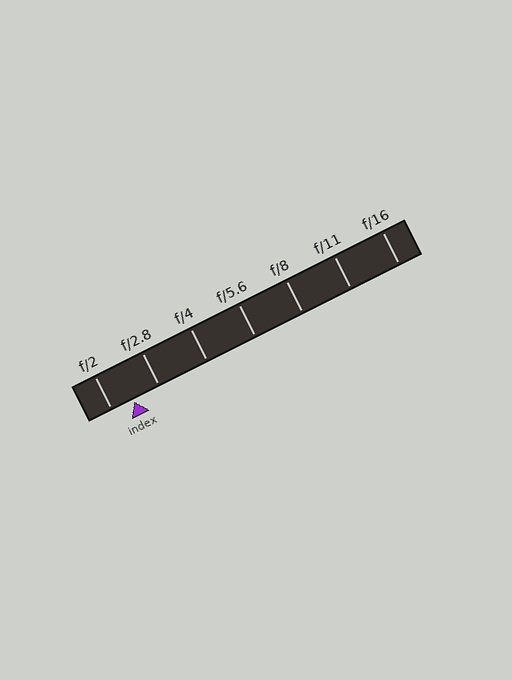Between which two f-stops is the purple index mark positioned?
The index mark is between f/2 and f/2.8.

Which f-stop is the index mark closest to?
The index mark is closest to f/2.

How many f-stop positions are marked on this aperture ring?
There are 7 f-stop positions marked.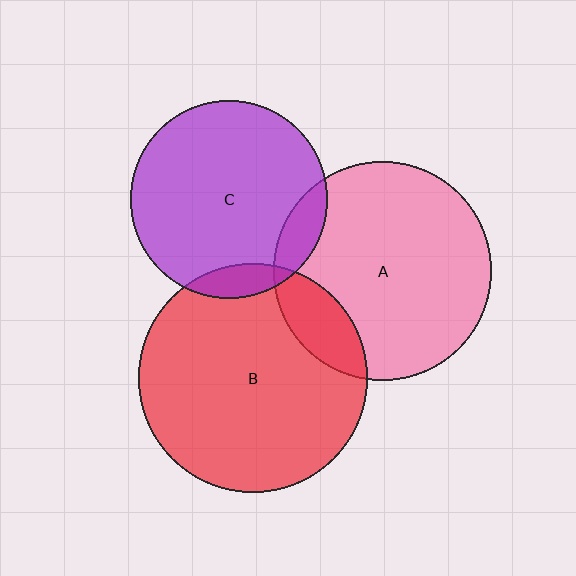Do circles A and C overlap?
Yes.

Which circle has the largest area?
Circle B (red).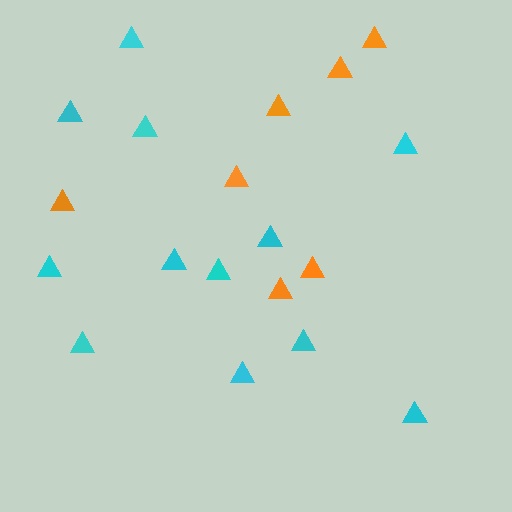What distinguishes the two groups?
There are 2 groups: one group of cyan triangles (12) and one group of orange triangles (7).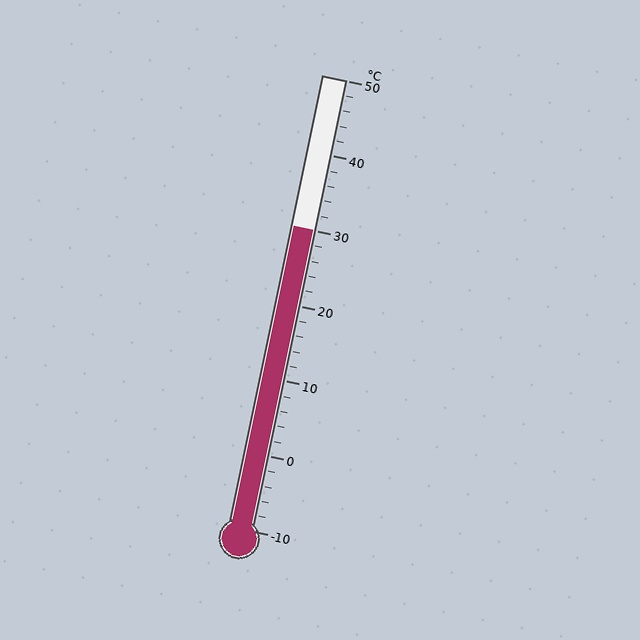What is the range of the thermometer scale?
The thermometer scale ranges from -10°C to 50°C.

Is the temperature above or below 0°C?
The temperature is above 0°C.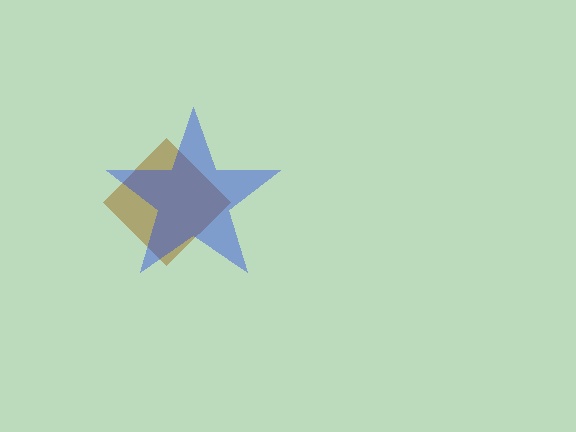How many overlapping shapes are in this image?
There are 2 overlapping shapes in the image.